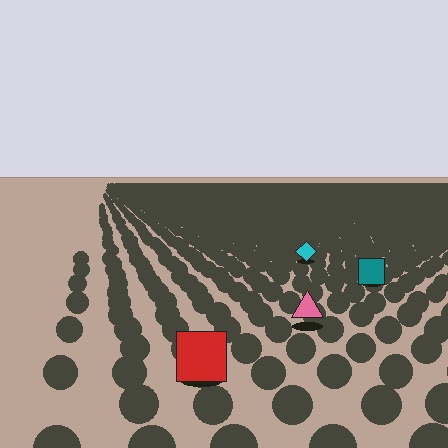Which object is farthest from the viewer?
The cyan diamond is farthest from the viewer. It appears smaller and the ground texture around it is denser.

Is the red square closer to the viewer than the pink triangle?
Yes. The red square is closer — you can tell from the texture gradient: the ground texture is coarser near it.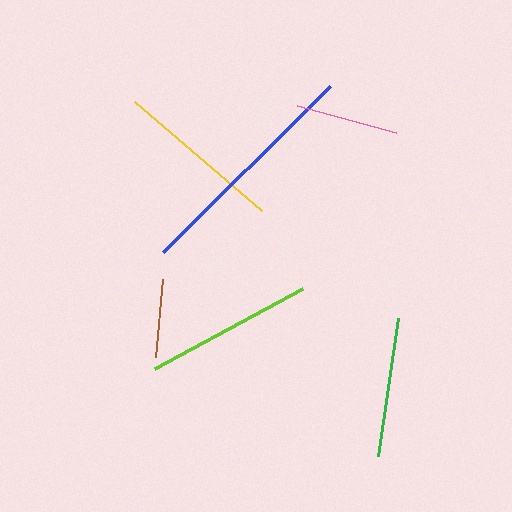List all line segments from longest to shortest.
From longest to shortest: blue, lime, yellow, green, pink, brown.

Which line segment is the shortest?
The brown line is the shortest at approximately 78 pixels.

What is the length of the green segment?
The green segment is approximately 140 pixels long.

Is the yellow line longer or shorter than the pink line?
The yellow line is longer than the pink line.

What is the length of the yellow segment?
The yellow segment is approximately 168 pixels long.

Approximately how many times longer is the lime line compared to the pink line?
The lime line is approximately 1.6 times the length of the pink line.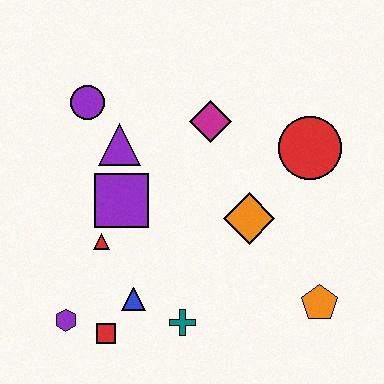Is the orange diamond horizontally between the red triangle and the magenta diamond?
No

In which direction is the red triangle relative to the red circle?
The red triangle is to the left of the red circle.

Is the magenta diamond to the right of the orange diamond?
No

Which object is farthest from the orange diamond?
The purple hexagon is farthest from the orange diamond.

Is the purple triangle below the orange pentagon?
No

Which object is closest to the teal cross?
The blue triangle is closest to the teal cross.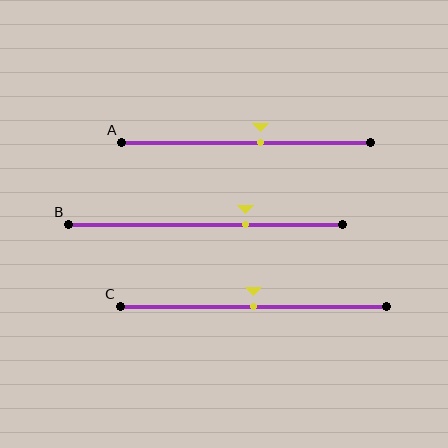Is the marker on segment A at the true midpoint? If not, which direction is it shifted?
No, the marker on segment A is shifted to the right by about 5% of the segment length.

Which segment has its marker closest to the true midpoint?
Segment C has its marker closest to the true midpoint.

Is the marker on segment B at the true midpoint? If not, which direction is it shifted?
No, the marker on segment B is shifted to the right by about 15% of the segment length.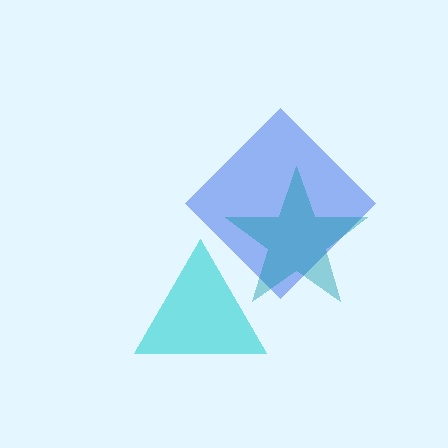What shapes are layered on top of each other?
The layered shapes are: a blue diamond, a cyan triangle, a teal star.